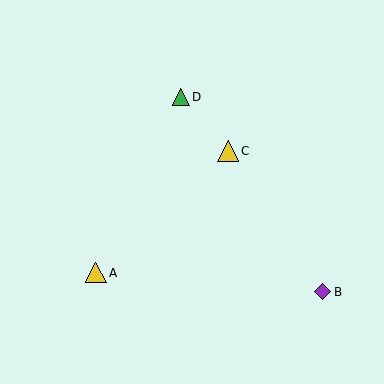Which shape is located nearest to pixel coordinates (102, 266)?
The yellow triangle (labeled A) at (96, 273) is nearest to that location.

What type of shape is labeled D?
Shape D is a green triangle.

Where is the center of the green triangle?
The center of the green triangle is at (181, 97).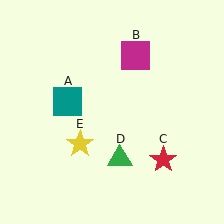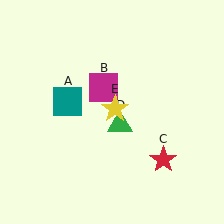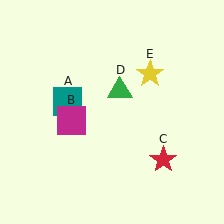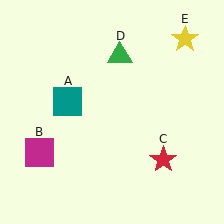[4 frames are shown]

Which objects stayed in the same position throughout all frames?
Teal square (object A) and red star (object C) remained stationary.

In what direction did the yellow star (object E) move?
The yellow star (object E) moved up and to the right.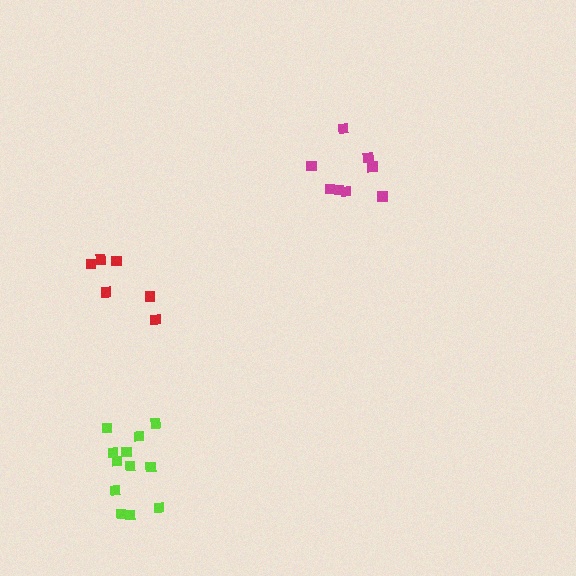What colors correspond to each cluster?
The clusters are colored: magenta, lime, red.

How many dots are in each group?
Group 1: 8 dots, Group 2: 12 dots, Group 3: 6 dots (26 total).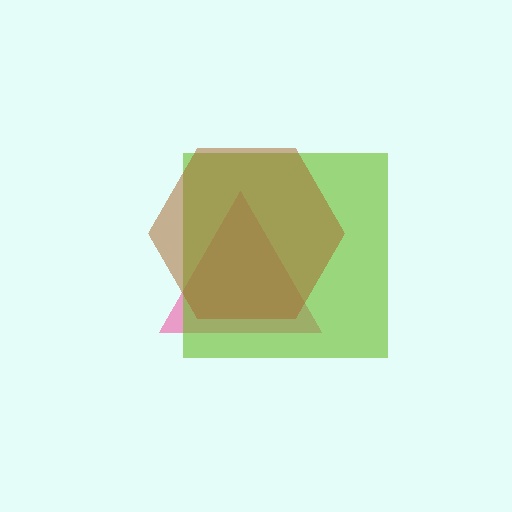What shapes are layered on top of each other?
The layered shapes are: a pink triangle, a lime square, a brown hexagon.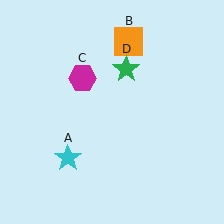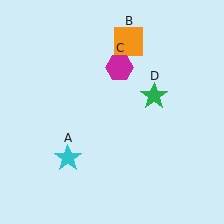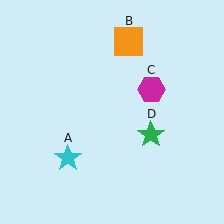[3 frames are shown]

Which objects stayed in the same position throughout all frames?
Cyan star (object A) and orange square (object B) remained stationary.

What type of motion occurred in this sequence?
The magenta hexagon (object C), green star (object D) rotated clockwise around the center of the scene.